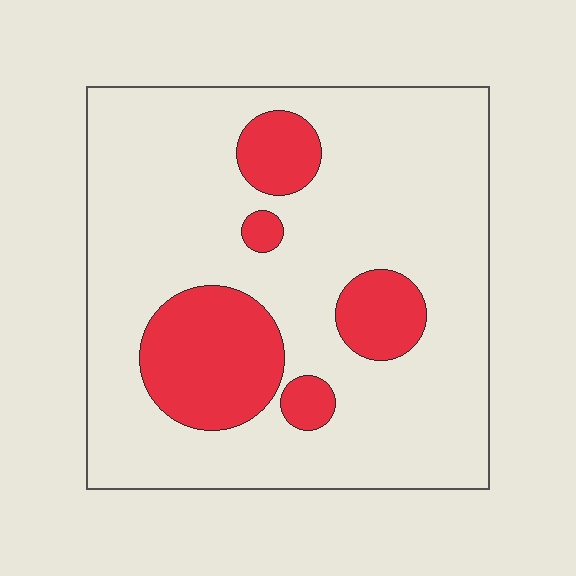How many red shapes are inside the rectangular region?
5.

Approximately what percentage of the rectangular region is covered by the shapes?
Approximately 20%.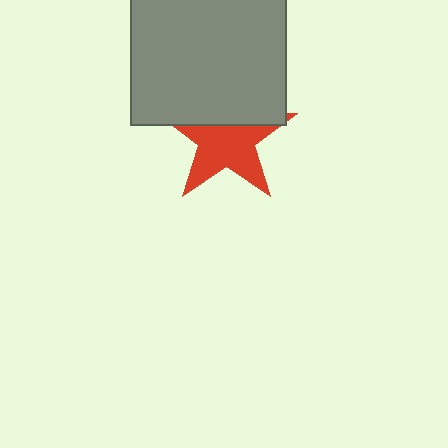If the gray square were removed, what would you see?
You would see the complete red star.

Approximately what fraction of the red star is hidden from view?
Roughly 37% of the red star is hidden behind the gray square.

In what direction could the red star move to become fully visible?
The red star could move down. That would shift it out from behind the gray square entirely.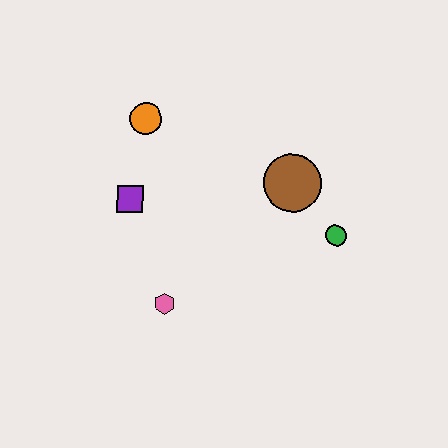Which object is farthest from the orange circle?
The green circle is farthest from the orange circle.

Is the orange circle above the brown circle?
Yes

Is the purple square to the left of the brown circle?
Yes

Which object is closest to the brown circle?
The green circle is closest to the brown circle.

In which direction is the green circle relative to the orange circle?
The green circle is to the right of the orange circle.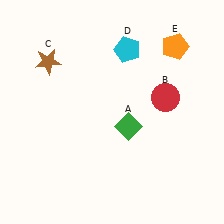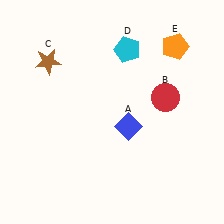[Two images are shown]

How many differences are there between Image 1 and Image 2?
There is 1 difference between the two images.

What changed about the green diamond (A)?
In Image 1, A is green. In Image 2, it changed to blue.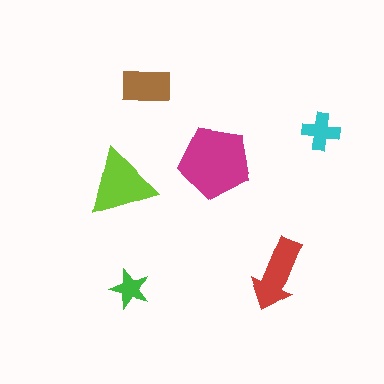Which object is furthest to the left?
The lime triangle is leftmost.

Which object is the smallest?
The green star.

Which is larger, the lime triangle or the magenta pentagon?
The magenta pentagon.